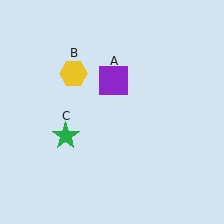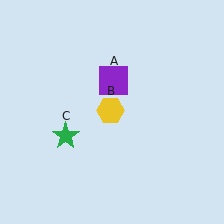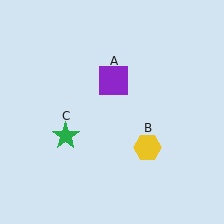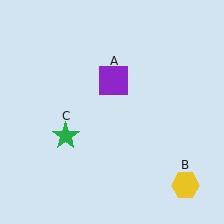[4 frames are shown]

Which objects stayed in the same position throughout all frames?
Purple square (object A) and green star (object C) remained stationary.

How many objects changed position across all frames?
1 object changed position: yellow hexagon (object B).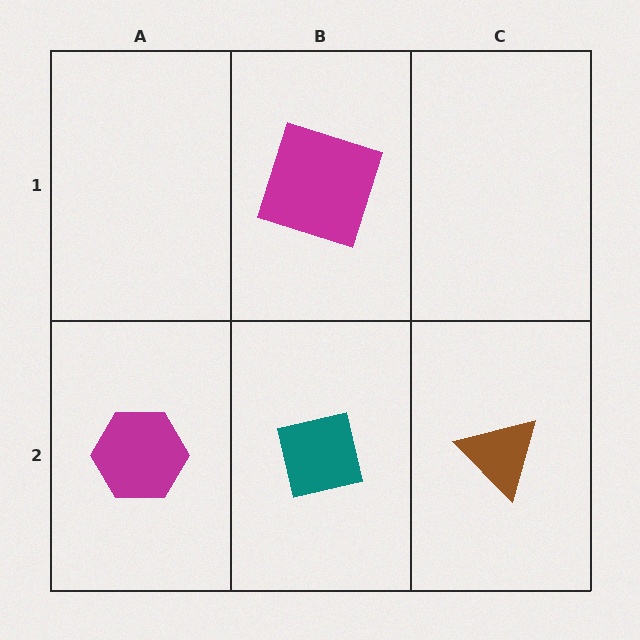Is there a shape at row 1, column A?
No, that cell is empty.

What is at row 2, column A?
A magenta hexagon.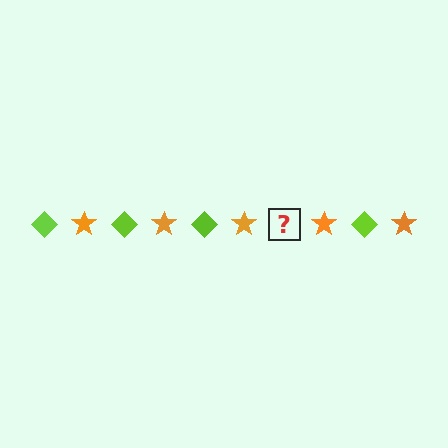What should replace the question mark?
The question mark should be replaced with a lime diamond.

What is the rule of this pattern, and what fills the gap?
The rule is that the pattern alternates between lime diamond and orange star. The gap should be filled with a lime diamond.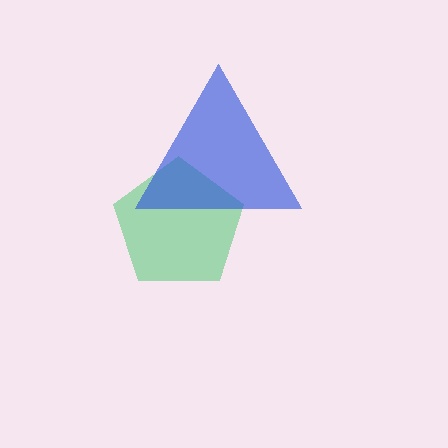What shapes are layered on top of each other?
The layered shapes are: a green pentagon, a blue triangle.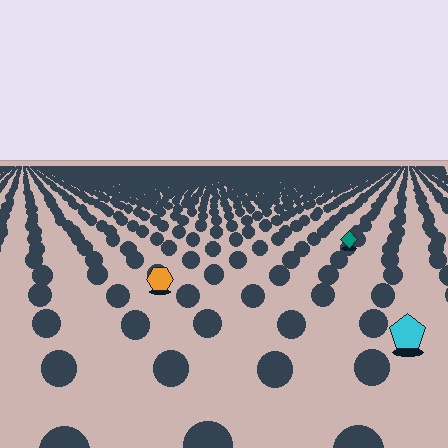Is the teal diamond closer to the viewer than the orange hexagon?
No. The orange hexagon is closer — you can tell from the texture gradient: the ground texture is coarser near it.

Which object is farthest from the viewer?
The teal diamond is farthest from the viewer. It appears smaller and the ground texture around it is denser.